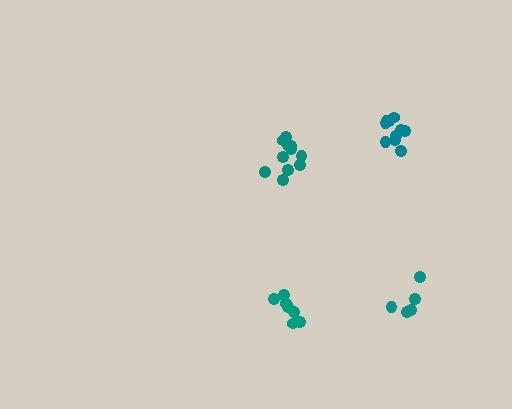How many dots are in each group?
Group 1: 5 dots, Group 2: 7 dots, Group 3: 11 dots, Group 4: 10 dots (33 total).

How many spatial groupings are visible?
There are 4 spatial groupings.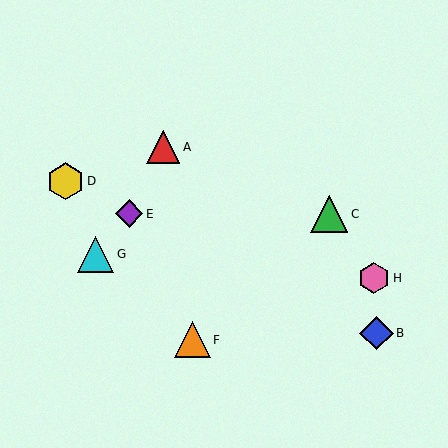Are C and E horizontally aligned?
Yes, both are at y≈214.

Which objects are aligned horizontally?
Objects C, E are aligned horizontally.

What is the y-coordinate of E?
Object E is at y≈214.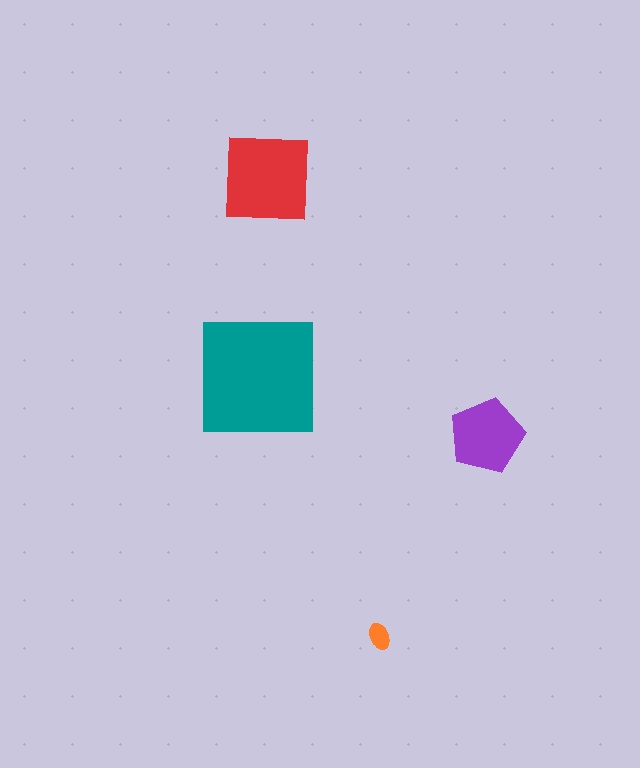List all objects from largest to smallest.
The teal square, the red square, the purple pentagon, the orange ellipse.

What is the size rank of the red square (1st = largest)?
2nd.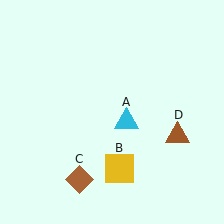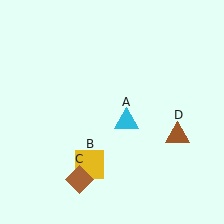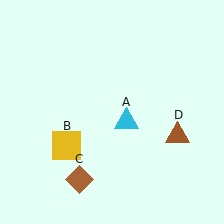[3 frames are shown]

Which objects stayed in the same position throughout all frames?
Cyan triangle (object A) and brown diamond (object C) and brown triangle (object D) remained stationary.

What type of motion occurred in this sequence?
The yellow square (object B) rotated clockwise around the center of the scene.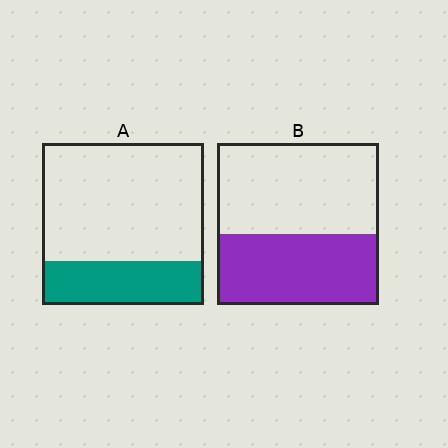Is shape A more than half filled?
No.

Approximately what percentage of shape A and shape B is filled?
A is approximately 25% and B is approximately 45%.